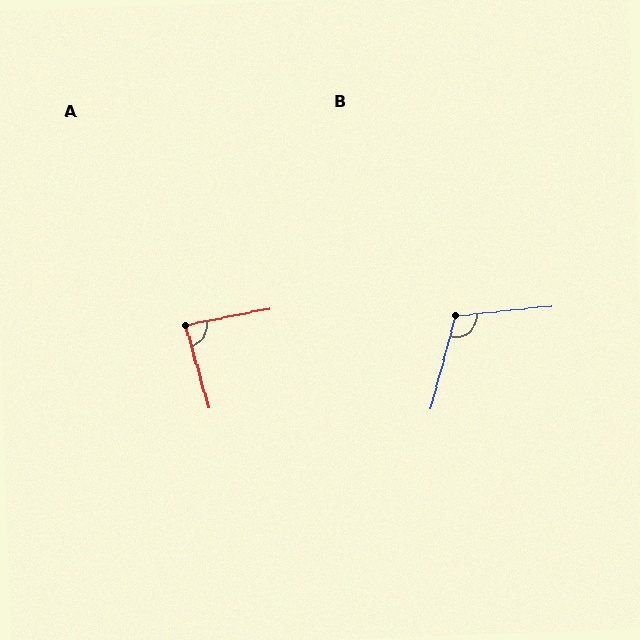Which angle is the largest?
B, at approximately 111 degrees.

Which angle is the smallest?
A, at approximately 86 degrees.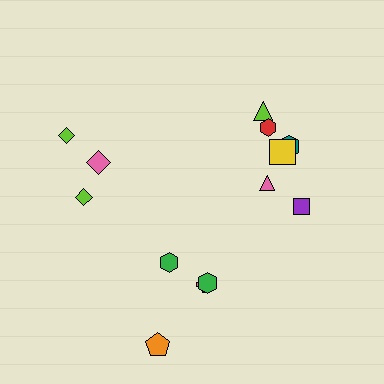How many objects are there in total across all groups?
There are 13 objects.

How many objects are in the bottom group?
There are 4 objects.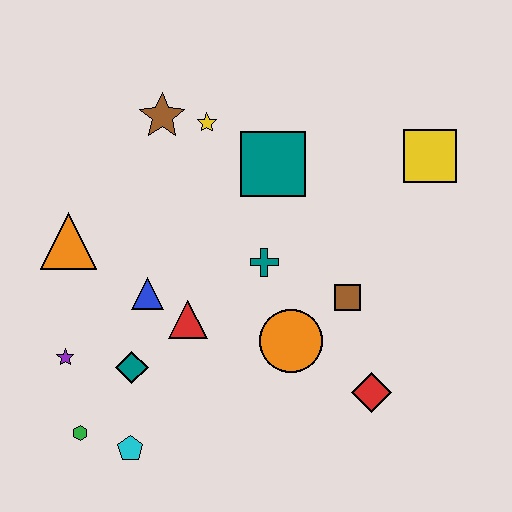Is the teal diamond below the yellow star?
Yes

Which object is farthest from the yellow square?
The green hexagon is farthest from the yellow square.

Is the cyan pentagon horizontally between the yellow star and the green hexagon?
Yes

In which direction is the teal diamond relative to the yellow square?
The teal diamond is to the left of the yellow square.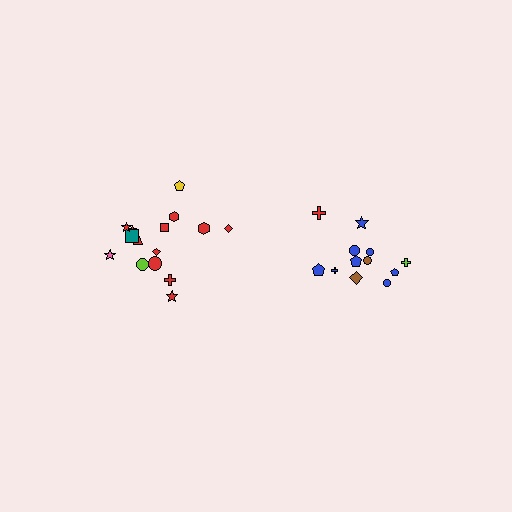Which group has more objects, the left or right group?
The left group.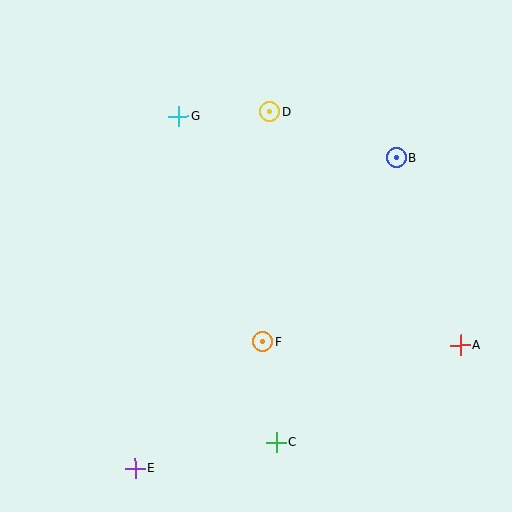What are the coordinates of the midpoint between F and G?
The midpoint between F and G is at (220, 229).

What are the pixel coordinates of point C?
Point C is at (277, 442).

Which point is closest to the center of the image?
Point F at (262, 342) is closest to the center.